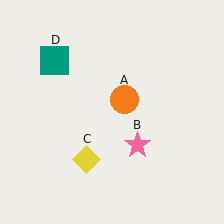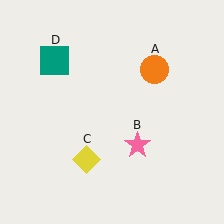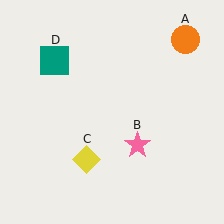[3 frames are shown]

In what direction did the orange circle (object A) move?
The orange circle (object A) moved up and to the right.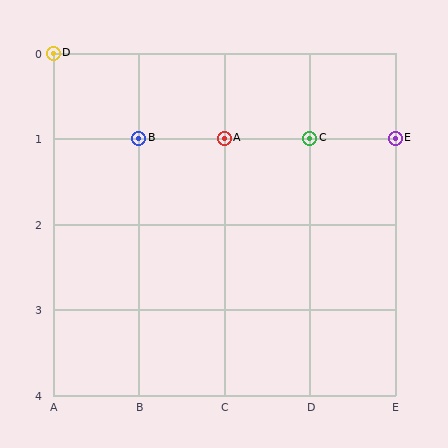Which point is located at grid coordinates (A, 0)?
Point D is at (A, 0).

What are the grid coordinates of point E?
Point E is at grid coordinates (E, 1).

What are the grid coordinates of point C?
Point C is at grid coordinates (D, 1).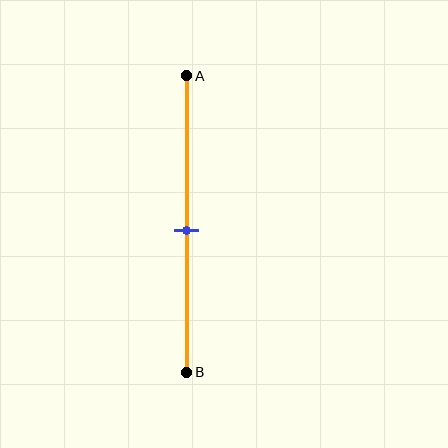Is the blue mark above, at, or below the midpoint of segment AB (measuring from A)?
The blue mark is approximately at the midpoint of segment AB.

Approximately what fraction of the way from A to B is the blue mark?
The blue mark is approximately 50% of the way from A to B.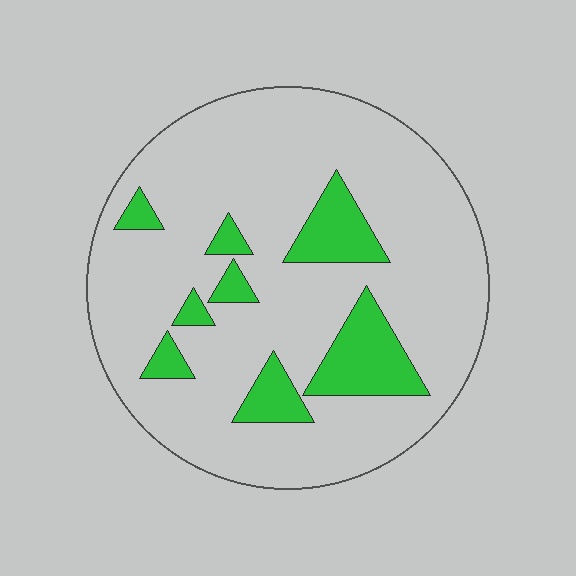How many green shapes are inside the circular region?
8.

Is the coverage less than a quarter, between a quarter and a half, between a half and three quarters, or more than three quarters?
Less than a quarter.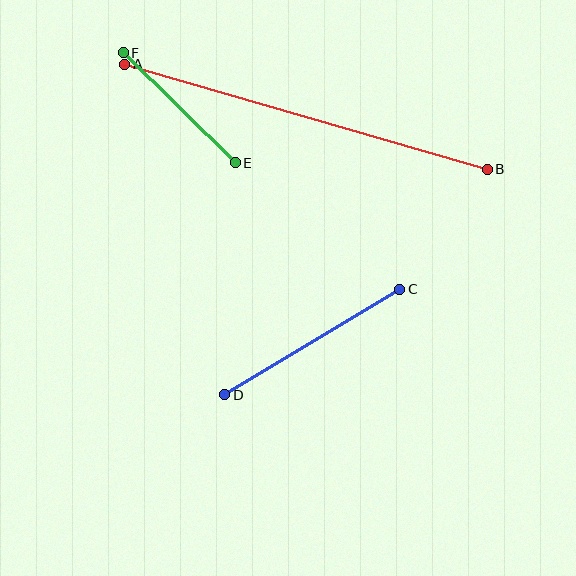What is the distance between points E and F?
The distance is approximately 157 pixels.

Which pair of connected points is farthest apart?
Points A and B are farthest apart.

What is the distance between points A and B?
The distance is approximately 377 pixels.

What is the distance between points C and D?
The distance is approximately 205 pixels.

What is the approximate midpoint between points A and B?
The midpoint is at approximately (306, 117) pixels.